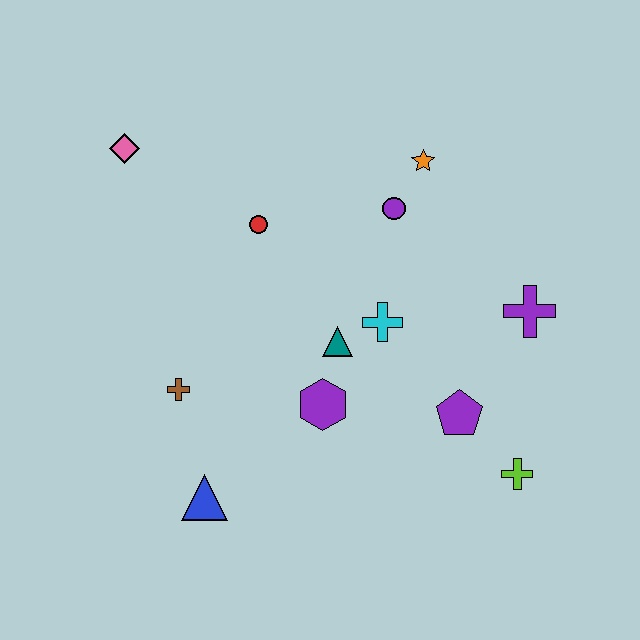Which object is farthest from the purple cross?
The pink diamond is farthest from the purple cross.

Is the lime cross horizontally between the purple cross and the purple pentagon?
Yes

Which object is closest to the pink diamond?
The red circle is closest to the pink diamond.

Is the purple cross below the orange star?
Yes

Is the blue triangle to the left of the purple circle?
Yes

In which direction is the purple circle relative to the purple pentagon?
The purple circle is above the purple pentagon.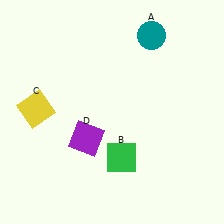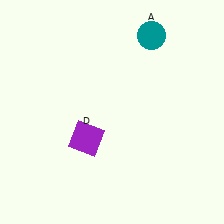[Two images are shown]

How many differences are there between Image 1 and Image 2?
There are 2 differences between the two images.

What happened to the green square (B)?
The green square (B) was removed in Image 2. It was in the bottom-right area of Image 1.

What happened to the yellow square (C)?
The yellow square (C) was removed in Image 2. It was in the top-left area of Image 1.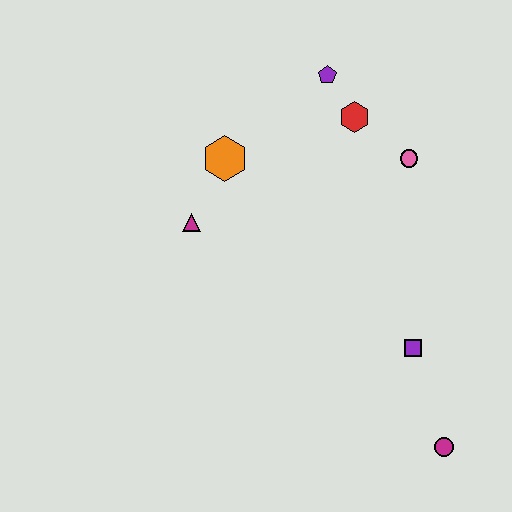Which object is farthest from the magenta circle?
The purple pentagon is farthest from the magenta circle.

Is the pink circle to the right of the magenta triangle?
Yes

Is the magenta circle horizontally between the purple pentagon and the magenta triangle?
No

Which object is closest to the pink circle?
The red hexagon is closest to the pink circle.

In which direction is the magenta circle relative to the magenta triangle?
The magenta circle is to the right of the magenta triangle.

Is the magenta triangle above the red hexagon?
No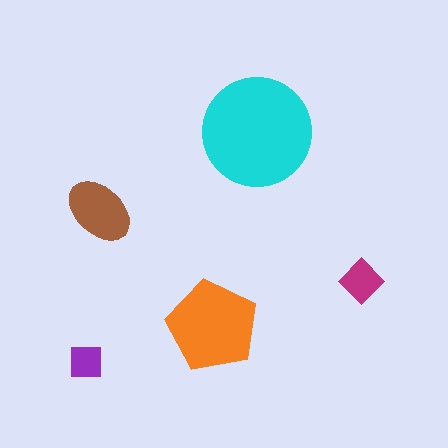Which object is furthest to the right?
The magenta diamond is rightmost.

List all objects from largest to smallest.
The cyan circle, the orange pentagon, the brown ellipse, the magenta diamond, the purple square.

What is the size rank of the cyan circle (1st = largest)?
1st.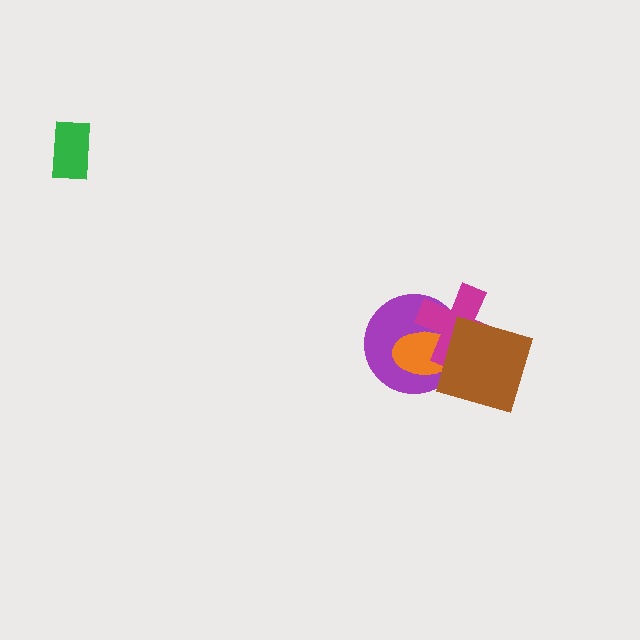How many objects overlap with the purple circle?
3 objects overlap with the purple circle.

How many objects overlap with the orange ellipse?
3 objects overlap with the orange ellipse.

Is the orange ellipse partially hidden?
Yes, it is partially covered by another shape.